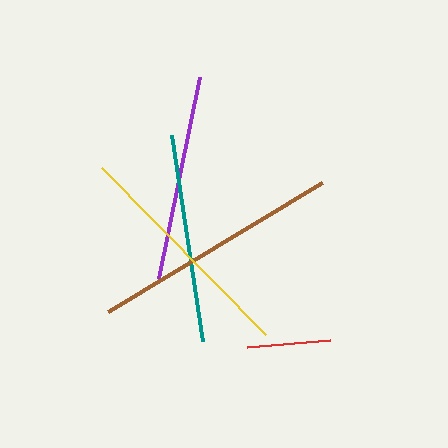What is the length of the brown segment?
The brown segment is approximately 249 pixels long.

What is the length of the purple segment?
The purple segment is approximately 206 pixels long.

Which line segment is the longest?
The brown line is the longest at approximately 249 pixels.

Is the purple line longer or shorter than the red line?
The purple line is longer than the red line.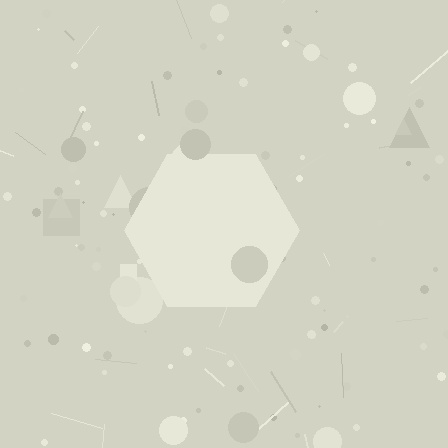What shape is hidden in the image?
A hexagon is hidden in the image.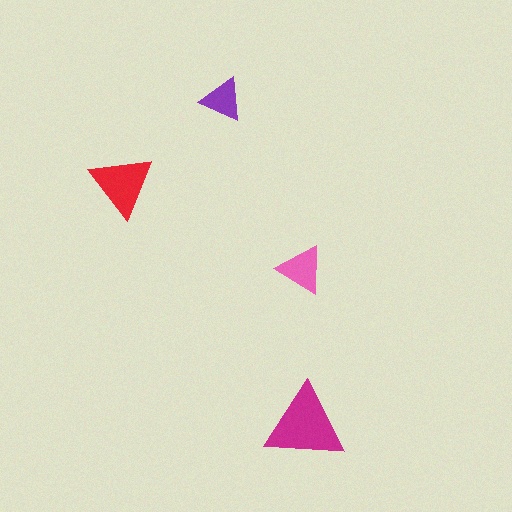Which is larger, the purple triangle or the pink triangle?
The pink one.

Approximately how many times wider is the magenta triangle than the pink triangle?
About 1.5 times wider.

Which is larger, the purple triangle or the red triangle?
The red one.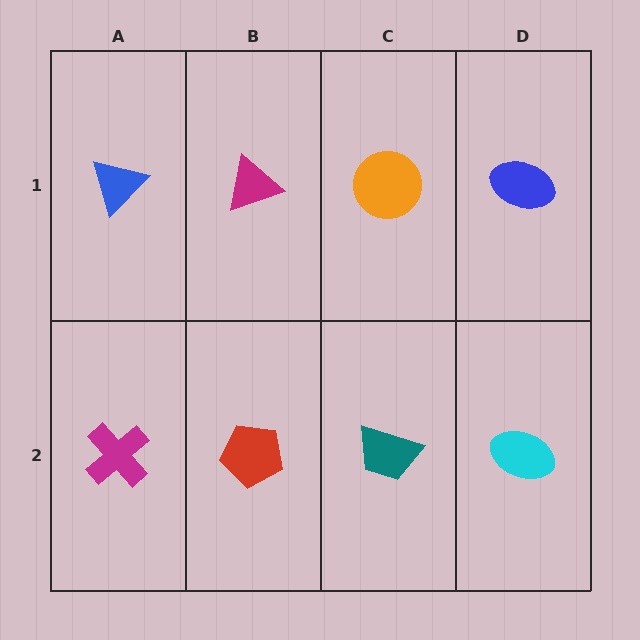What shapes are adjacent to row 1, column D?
A cyan ellipse (row 2, column D), an orange circle (row 1, column C).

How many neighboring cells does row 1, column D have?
2.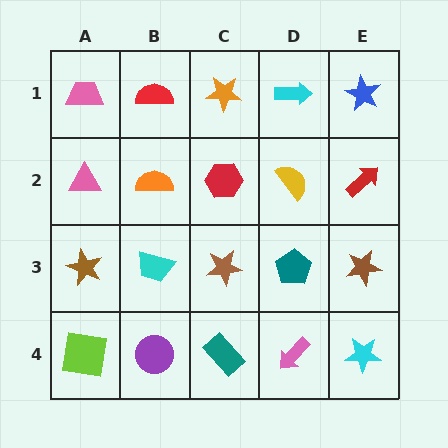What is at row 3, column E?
A brown star.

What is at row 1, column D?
A cyan arrow.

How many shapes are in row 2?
5 shapes.